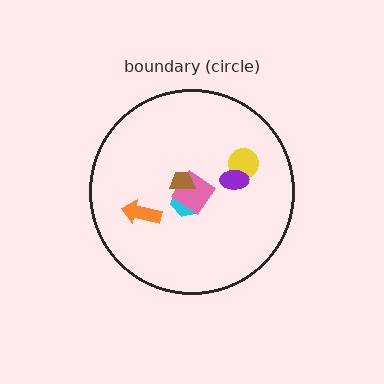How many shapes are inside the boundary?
6 inside, 0 outside.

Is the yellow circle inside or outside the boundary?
Inside.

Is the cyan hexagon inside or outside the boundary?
Inside.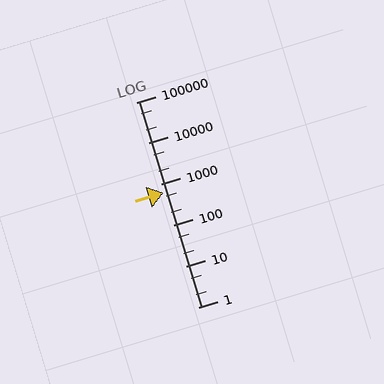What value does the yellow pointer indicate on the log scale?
The pointer indicates approximately 620.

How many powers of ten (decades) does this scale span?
The scale spans 5 decades, from 1 to 100000.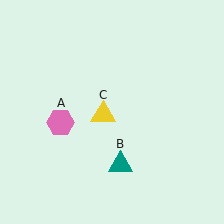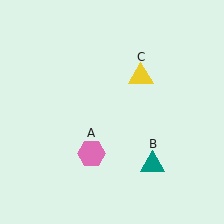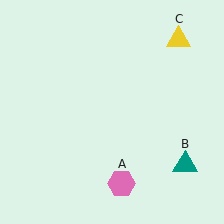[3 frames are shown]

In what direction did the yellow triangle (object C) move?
The yellow triangle (object C) moved up and to the right.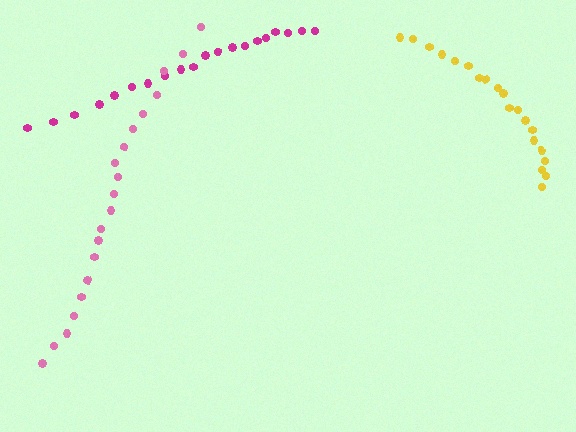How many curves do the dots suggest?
There are 3 distinct paths.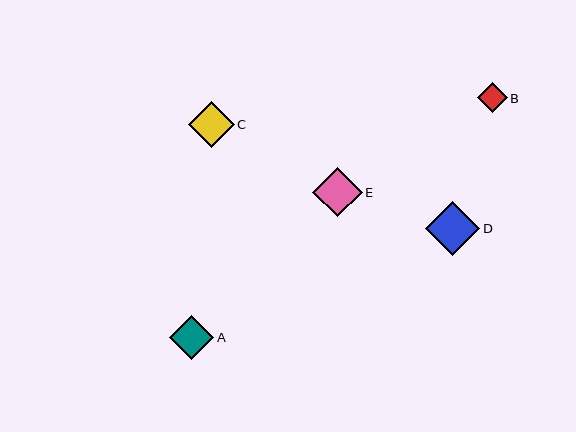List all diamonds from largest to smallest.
From largest to smallest: D, E, C, A, B.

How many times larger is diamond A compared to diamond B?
Diamond A is approximately 1.5 times the size of diamond B.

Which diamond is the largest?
Diamond D is the largest with a size of approximately 54 pixels.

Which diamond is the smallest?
Diamond B is the smallest with a size of approximately 30 pixels.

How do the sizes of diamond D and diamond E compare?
Diamond D and diamond E are approximately the same size.